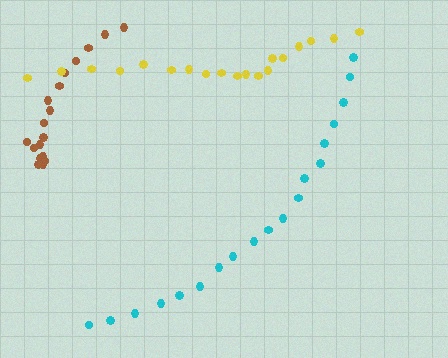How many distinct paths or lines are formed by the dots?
There are 3 distinct paths.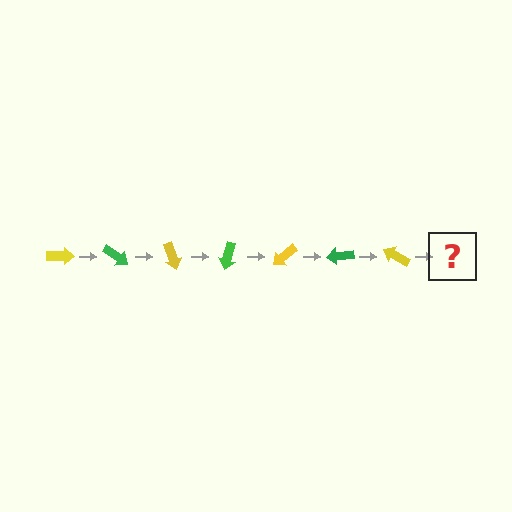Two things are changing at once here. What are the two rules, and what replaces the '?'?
The two rules are that it rotates 35 degrees each step and the color cycles through yellow and green. The '?' should be a green arrow, rotated 245 degrees from the start.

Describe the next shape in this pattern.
It should be a green arrow, rotated 245 degrees from the start.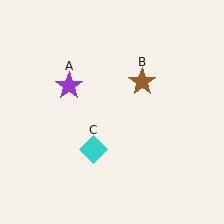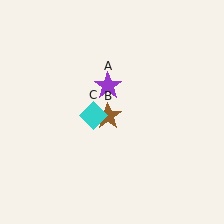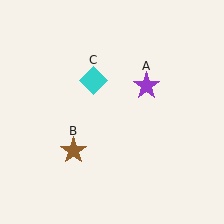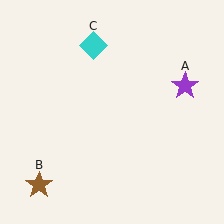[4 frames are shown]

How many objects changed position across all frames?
3 objects changed position: purple star (object A), brown star (object B), cyan diamond (object C).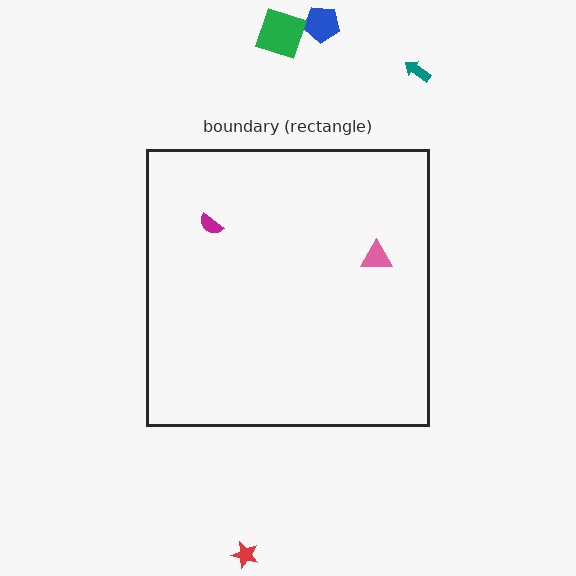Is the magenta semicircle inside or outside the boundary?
Inside.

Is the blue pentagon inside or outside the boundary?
Outside.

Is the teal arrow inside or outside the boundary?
Outside.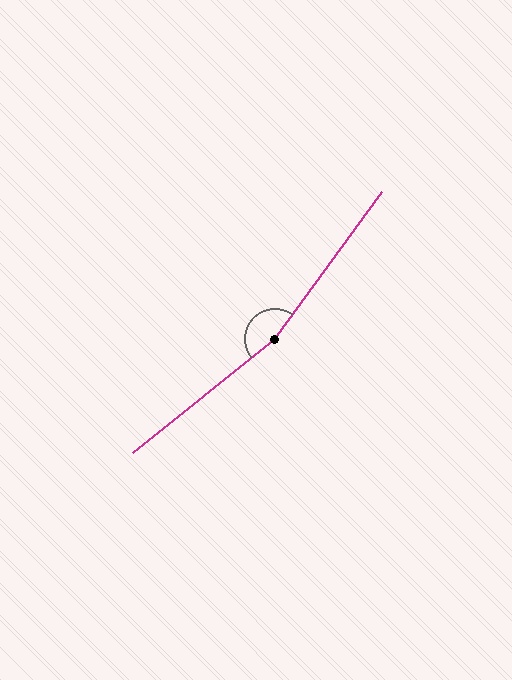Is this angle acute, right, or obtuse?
It is obtuse.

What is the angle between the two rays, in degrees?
Approximately 165 degrees.